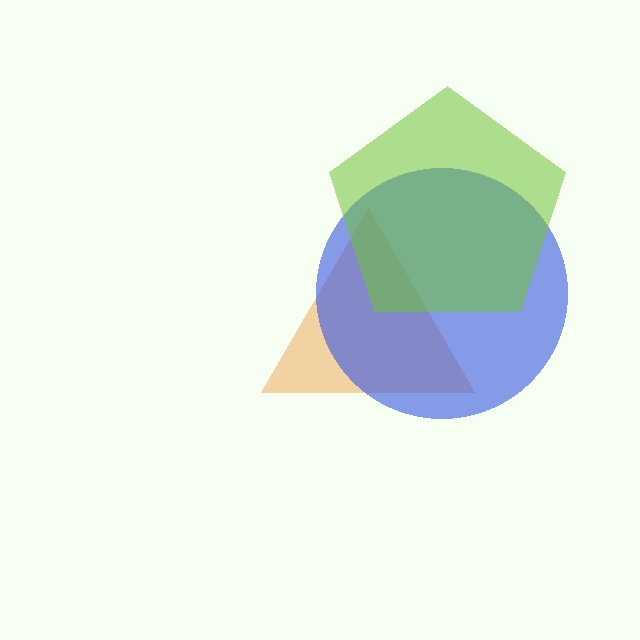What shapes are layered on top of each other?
The layered shapes are: an orange triangle, a blue circle, a lime pentagon.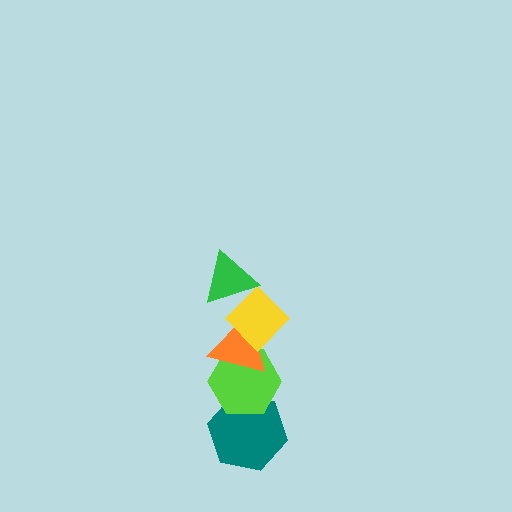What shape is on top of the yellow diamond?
The green triangle is on top of the yellow diamond.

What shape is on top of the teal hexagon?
The lime hexagon is on top of the teal hexagon.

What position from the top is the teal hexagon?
The teal hexagon is 5th from the top.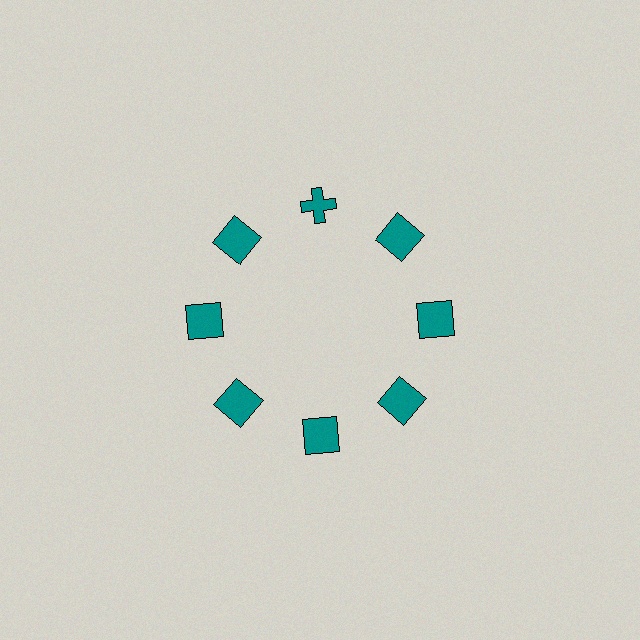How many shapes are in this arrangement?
There are 8 shapes arranged in a ring pattern.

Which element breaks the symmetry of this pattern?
The teal cross at roughly the 12 o'clock position breaks the symmetry. All other shapes are teal squares.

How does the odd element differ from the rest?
It has a different shape: cross instead of square.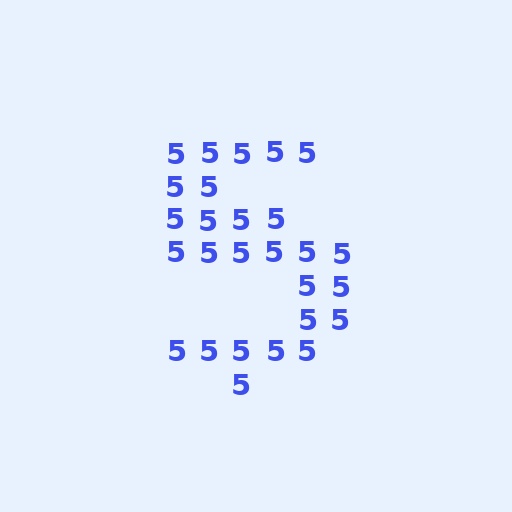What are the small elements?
The small elements are digit 5's.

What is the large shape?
The large shape is the digit 5.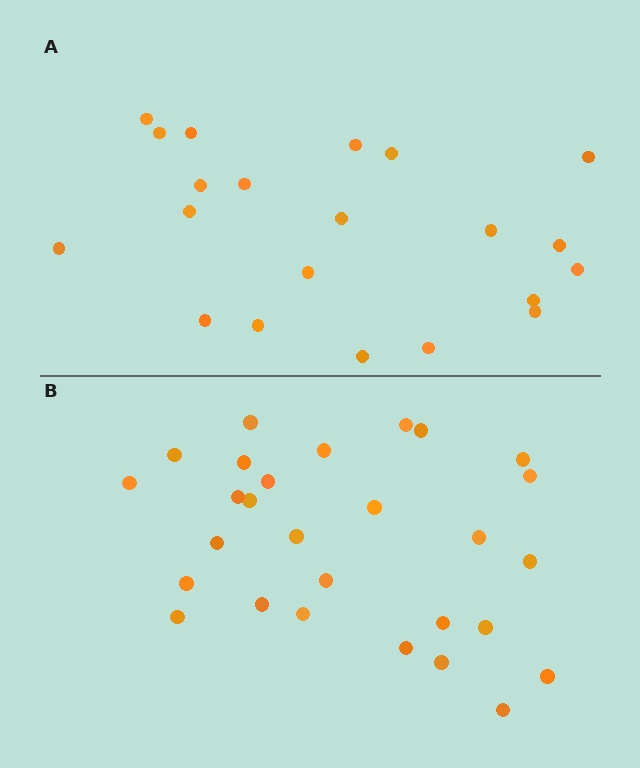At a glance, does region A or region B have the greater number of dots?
Region B (the bottom region) has more dots.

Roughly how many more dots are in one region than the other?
Region B has roughly 8 or so more dots than region A.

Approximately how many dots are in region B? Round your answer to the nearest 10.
About 30 dots. (The exact count is 28, which rounds to 30.)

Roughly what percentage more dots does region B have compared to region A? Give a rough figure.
About 35% more.